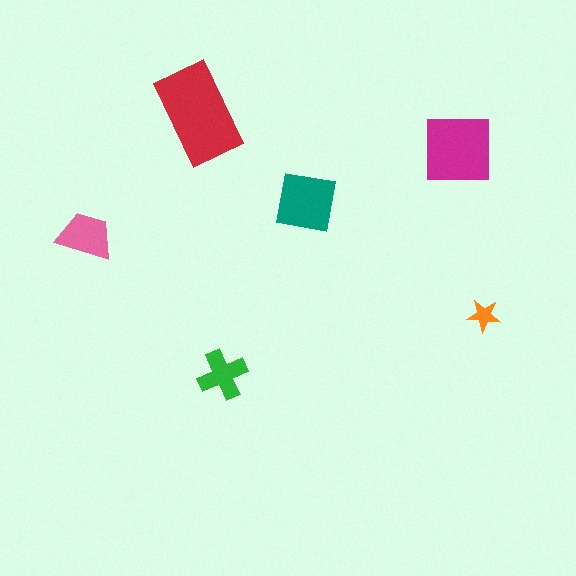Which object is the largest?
The red rectangle.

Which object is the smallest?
The orange star.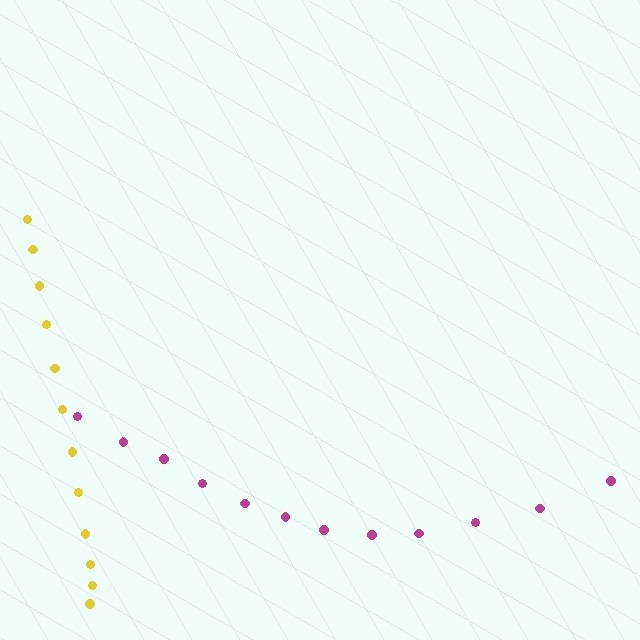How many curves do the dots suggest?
There are 2 distinct paths.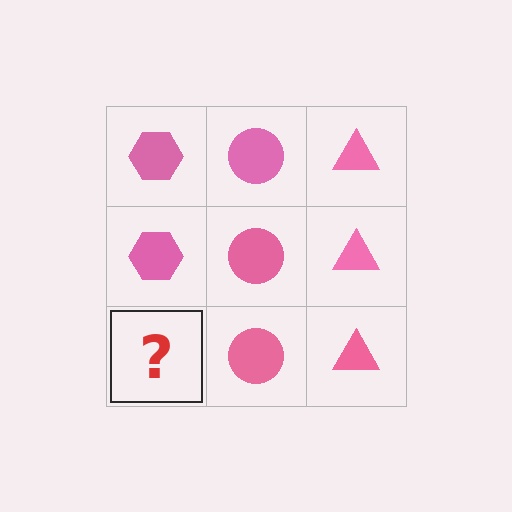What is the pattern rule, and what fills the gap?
The rule is that each column has a consistent shape. The gap should be filled with a pink hexagon.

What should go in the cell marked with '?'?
The missing cell should contain a pink hexagon.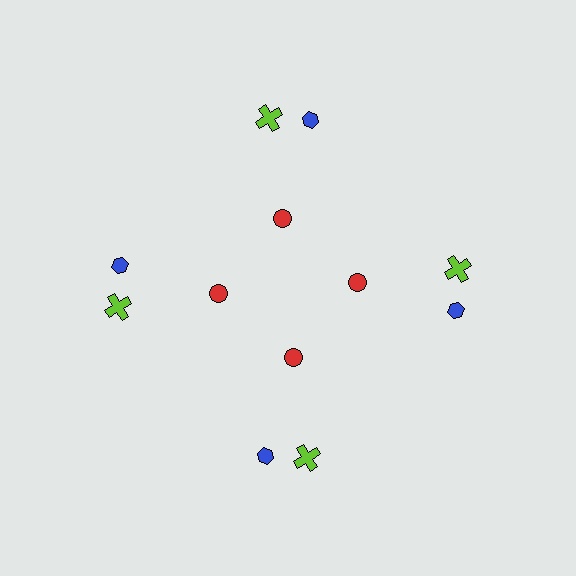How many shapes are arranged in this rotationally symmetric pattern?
There are 12 shapes, arranged in 4 groups of 3.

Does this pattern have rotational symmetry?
Yes, this pattern has 4-fold rotational symmetry. It looks the same after rotating 90 degrees around the center.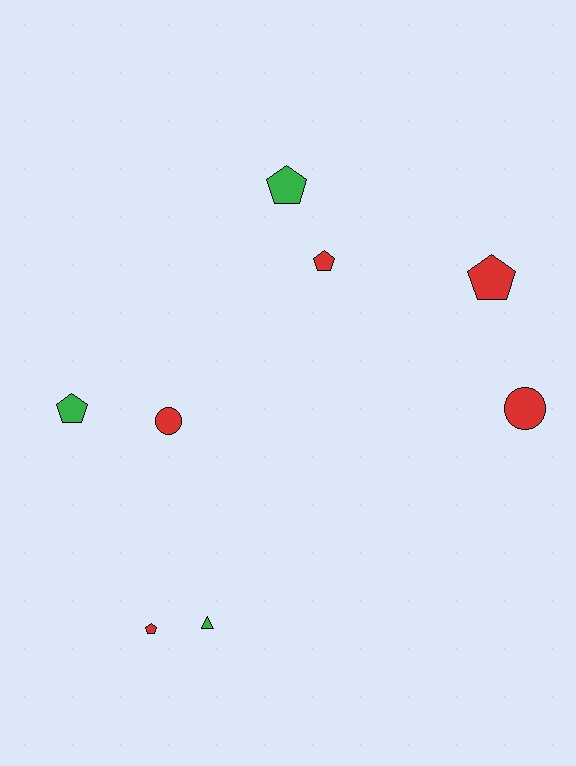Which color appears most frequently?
Red, with 5 objects.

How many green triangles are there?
There is 1 green triangle.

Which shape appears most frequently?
Pentagon, with 5 objects.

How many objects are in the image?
There are 8 objects.